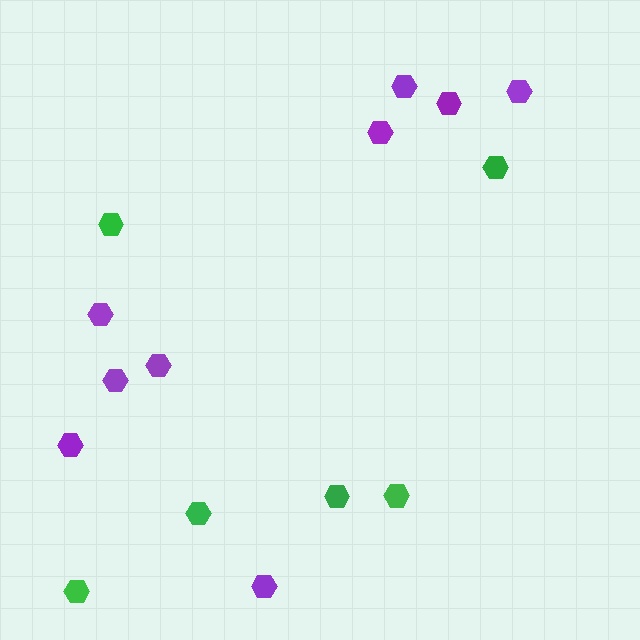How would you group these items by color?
There are 2 groups: one group of purple hexagons (9) and one group of green hexagons (6).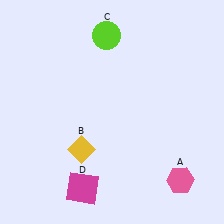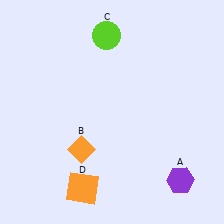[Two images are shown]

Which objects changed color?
A changed from pink to purple. B changed from yellow to orange. D changed from magenta to orange.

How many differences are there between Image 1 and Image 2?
There are 3 differences between the two images.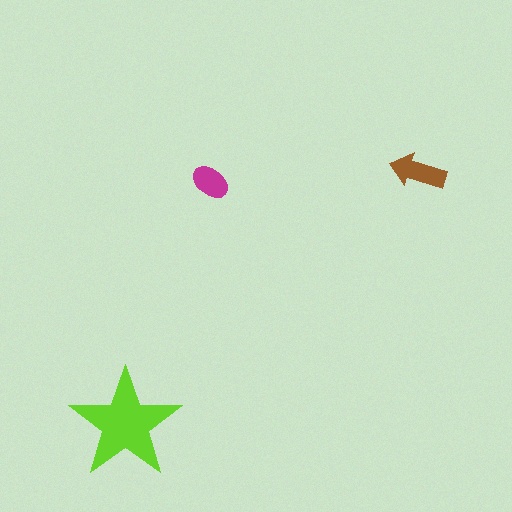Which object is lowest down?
The lime star is bottommost.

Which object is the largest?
The lime star.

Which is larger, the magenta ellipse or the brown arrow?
The brown arrow.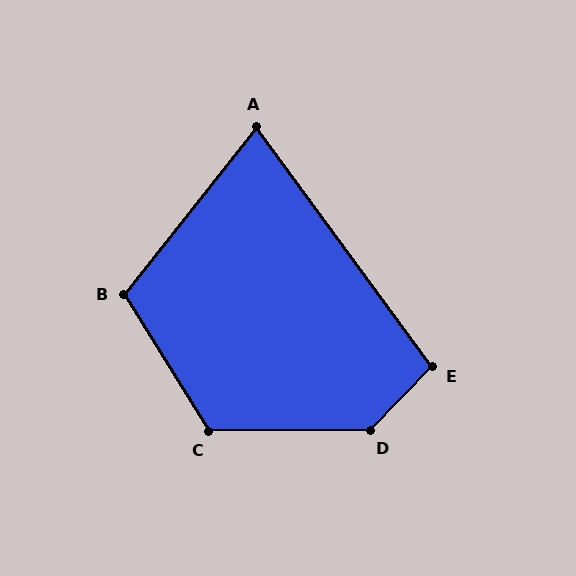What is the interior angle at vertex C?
Approximately 121 degrees (obtuse).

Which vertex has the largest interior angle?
D, at approximately 135 degrees.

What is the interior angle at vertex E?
Approximately 100 degrees (obtuse).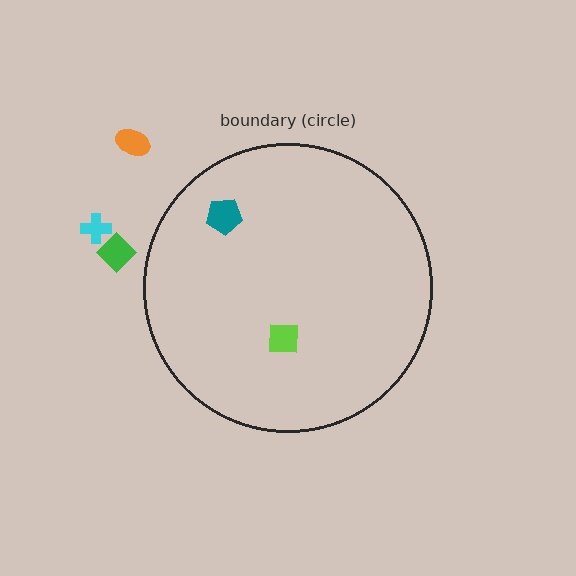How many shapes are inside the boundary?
2 inside, 3 outside.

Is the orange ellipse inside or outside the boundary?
Outside.